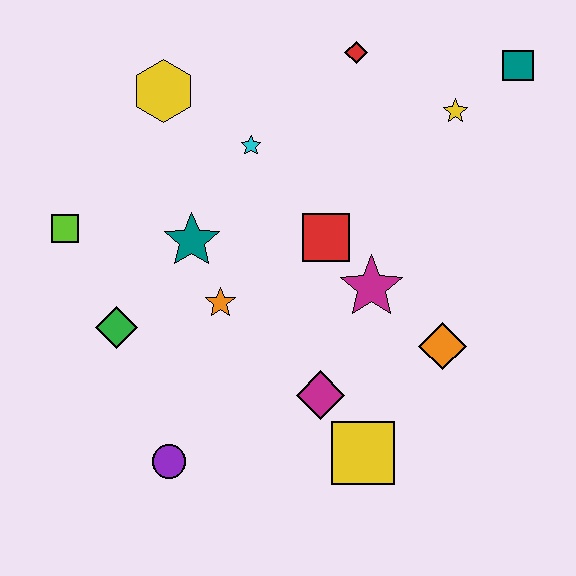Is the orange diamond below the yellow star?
Yes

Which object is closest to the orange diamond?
The magenta star is closest to the orange diamond.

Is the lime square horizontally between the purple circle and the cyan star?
No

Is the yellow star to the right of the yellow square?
Yes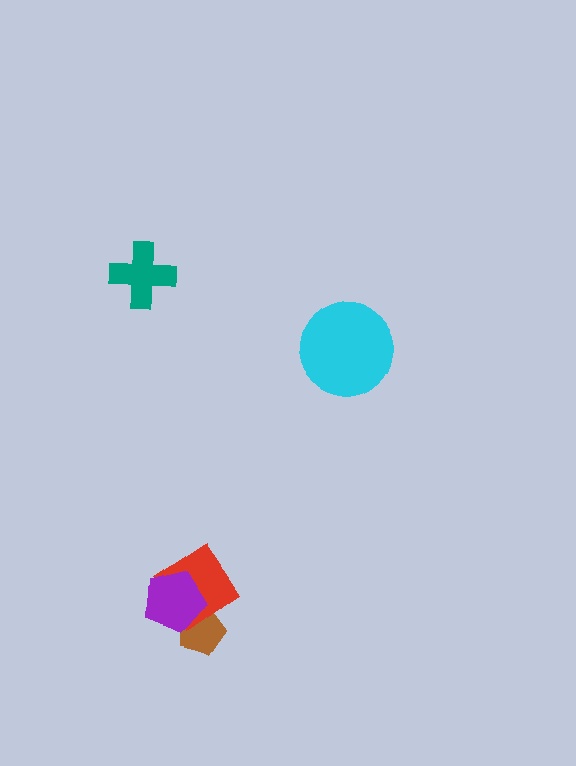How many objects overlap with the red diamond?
2 objects overlap with the red diamond.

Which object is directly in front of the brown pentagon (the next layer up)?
The red diamond is directly in front of the brown pentagon.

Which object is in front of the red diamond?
The purple pentagon is in front of the red diamond.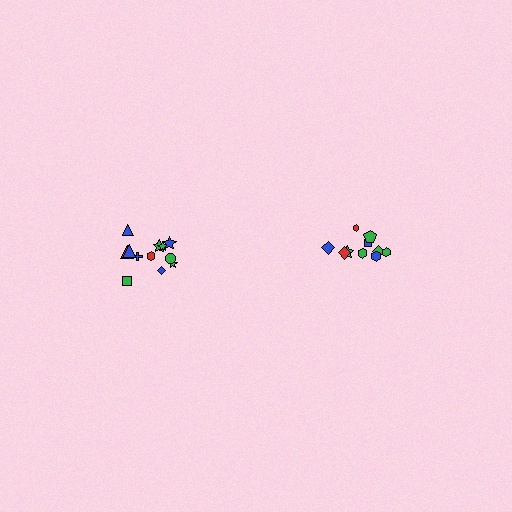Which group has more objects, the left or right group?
The left group.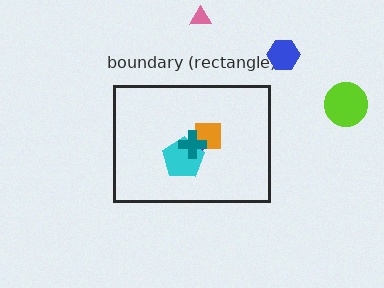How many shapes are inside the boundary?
4 inside, 3 outside.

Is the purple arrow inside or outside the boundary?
Inside.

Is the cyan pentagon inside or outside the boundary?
Inside.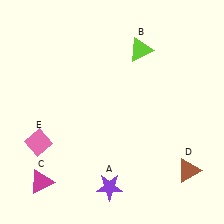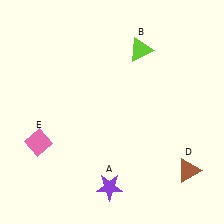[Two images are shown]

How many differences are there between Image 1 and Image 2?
There is 1 difference between the two images.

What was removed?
The magenta triangle (C) was removed in Image 2.